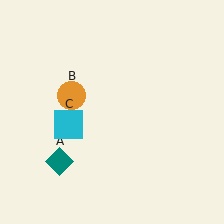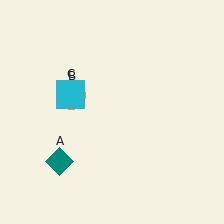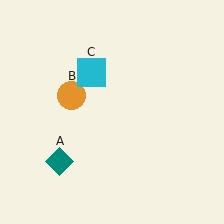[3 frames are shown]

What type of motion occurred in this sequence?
The cyan square (object C) rotated clockwise around the center of the scene.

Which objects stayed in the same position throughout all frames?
Teal diamond (object A) and orange circle (object B) remained stationary.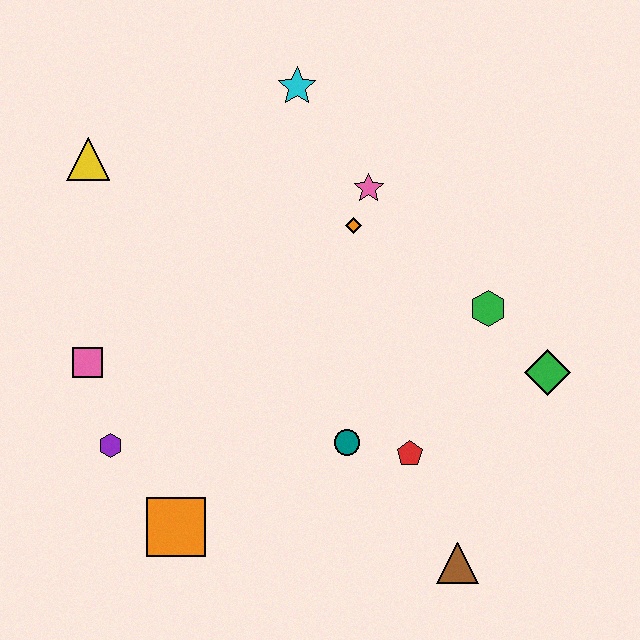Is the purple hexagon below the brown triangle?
No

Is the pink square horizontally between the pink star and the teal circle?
No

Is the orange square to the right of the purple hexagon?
Yes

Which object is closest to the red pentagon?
The teal circle is closest to the red pentagon.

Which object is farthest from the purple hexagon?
The green diamond is farthest from the purple hexagon.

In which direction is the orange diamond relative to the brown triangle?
The orange diamond is above the brown triangle.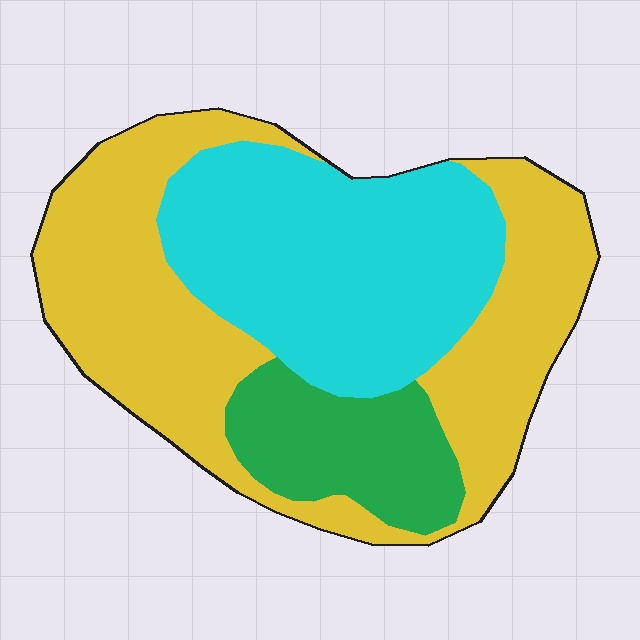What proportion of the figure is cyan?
Cyan covers roughly 35% of the figure.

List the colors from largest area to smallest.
From largest to smallest: yellow, cyan, green.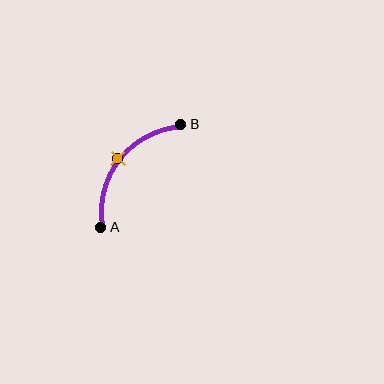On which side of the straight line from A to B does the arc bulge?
The arc bulges above and to the left of the straight line connecting A and B.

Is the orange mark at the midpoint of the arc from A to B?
Yes. The orange mark lies on the arc at equal arc-length from both A and B — it is the arc midpoint.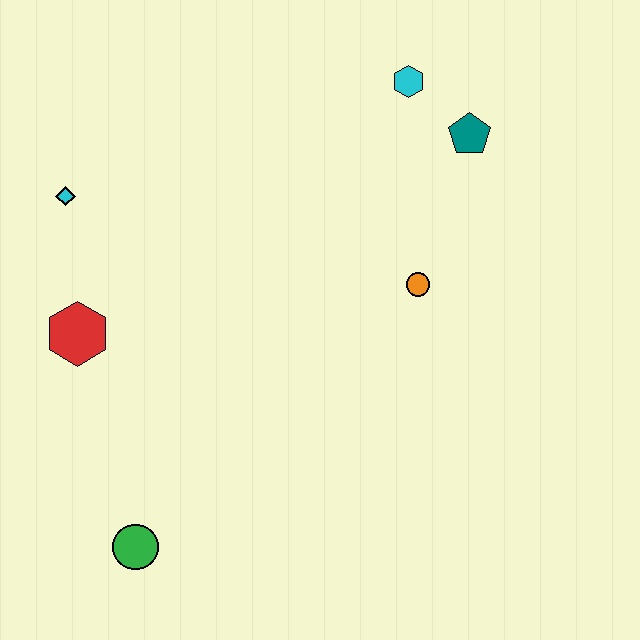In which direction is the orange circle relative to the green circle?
The orange circle is to the right of the green circle.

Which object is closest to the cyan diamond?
The red hexagon is closest to the cyan diamond.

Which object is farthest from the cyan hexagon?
The green circle is farthest from the cyan hexagon.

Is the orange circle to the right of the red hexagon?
Yes